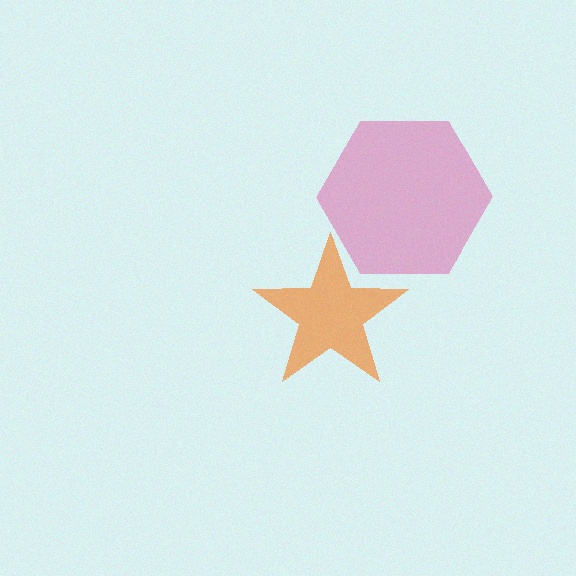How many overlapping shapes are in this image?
There are 2 overlapping shapes in the image.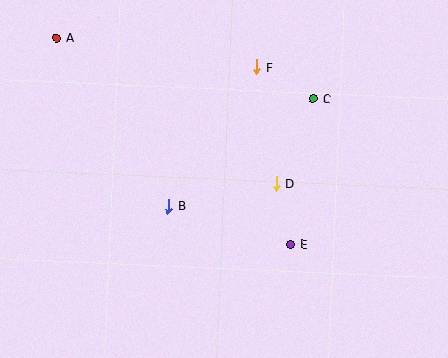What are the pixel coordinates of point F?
Point F is at (257, 67).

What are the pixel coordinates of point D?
Point D is at (276, 184).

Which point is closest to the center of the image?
Point D at (276, 184) is closest to the center.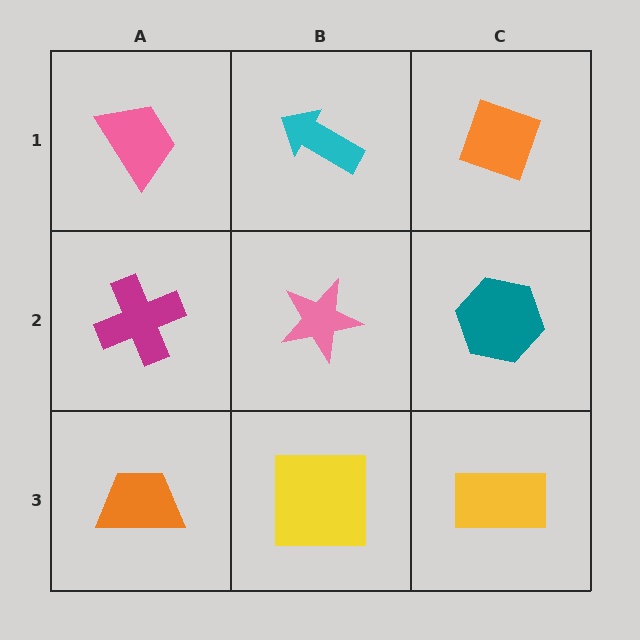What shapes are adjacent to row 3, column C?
A teal hexagon (row 2, column C), a yellow square (row 3, column B).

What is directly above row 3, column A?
A magenta cross.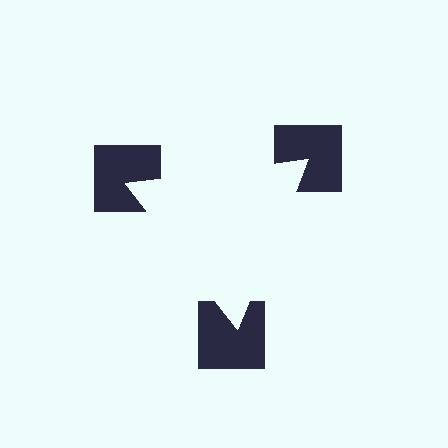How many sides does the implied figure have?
3 sides.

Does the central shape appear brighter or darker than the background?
It typically appears slightly brighter than the background, even though no actual brightness change is drawn.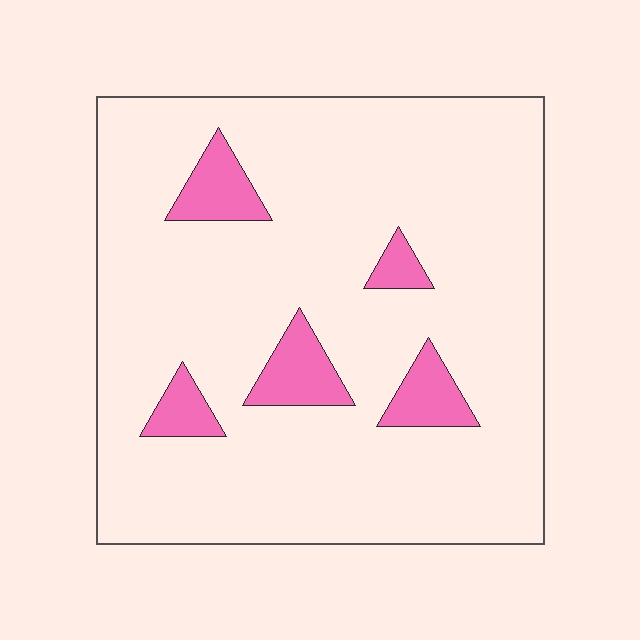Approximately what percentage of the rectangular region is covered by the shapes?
Approximately 10%.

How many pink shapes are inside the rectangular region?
5.